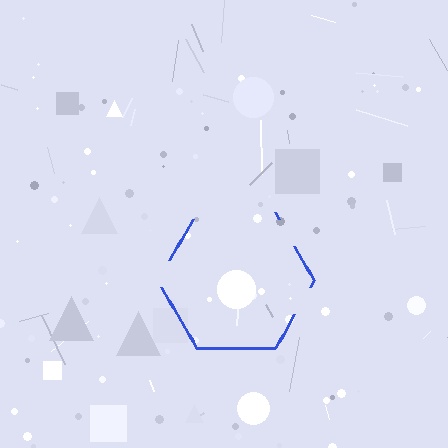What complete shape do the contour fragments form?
The contour fragments form a hexagon.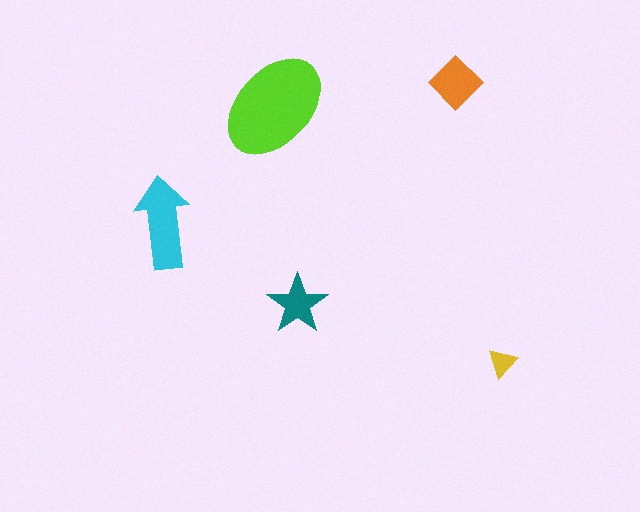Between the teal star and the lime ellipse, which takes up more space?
The lime ellipse.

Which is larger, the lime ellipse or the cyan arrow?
The lime ellipse.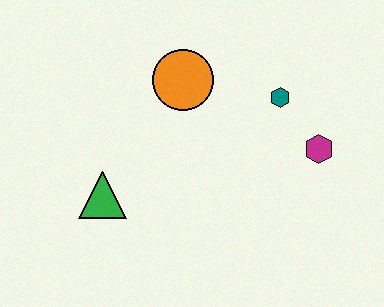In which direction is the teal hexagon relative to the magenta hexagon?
The teal hexagon is above the magenta hexagon.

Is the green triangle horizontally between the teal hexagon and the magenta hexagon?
No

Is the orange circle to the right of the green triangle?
Yes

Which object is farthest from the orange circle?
The magenta hexagon is farthest from the orange circle.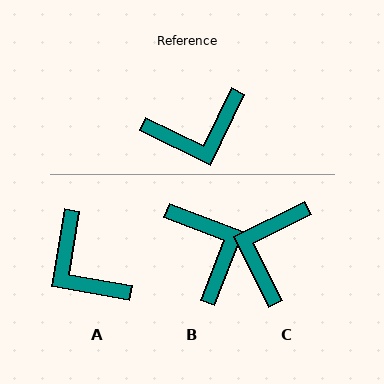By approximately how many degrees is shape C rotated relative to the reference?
Approximately 128 degrees clockwise.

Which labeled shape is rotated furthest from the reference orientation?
C, about 128 degrees away.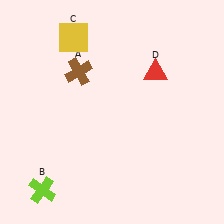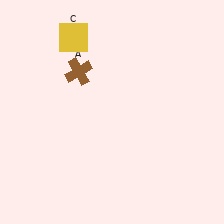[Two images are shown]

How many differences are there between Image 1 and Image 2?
There are 2 differences between the two images.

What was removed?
The red triangle (D), the lime cross (B) were removed in Image 2.